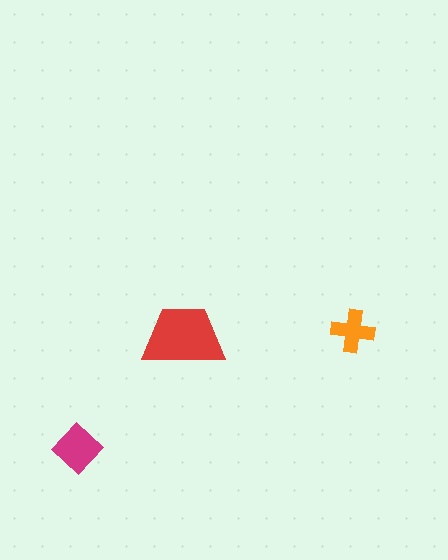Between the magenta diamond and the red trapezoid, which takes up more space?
The red trapezoid.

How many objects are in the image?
There are 3 objects in the image.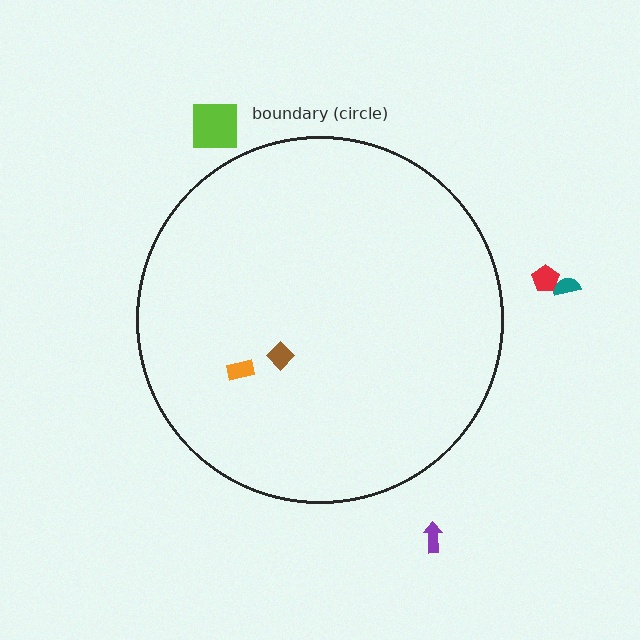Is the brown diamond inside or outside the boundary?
Inside.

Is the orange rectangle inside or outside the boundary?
Inside.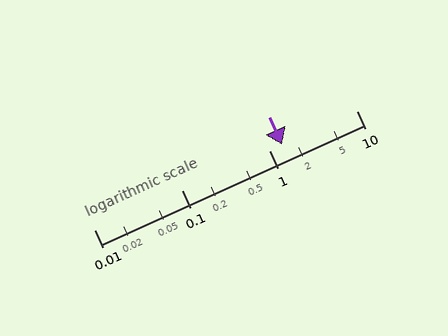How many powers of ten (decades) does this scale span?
The scale spans 3 decades, from 0.01 to 10.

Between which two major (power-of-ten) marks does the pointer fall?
The pointer is between 1 and 10.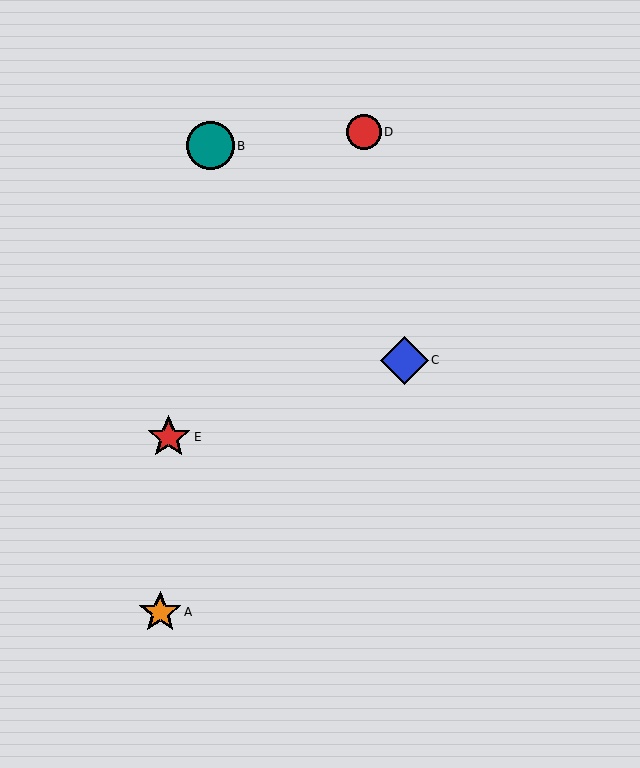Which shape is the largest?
The teal circle (labeled B) is the largest.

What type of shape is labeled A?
Shape A is an orange star.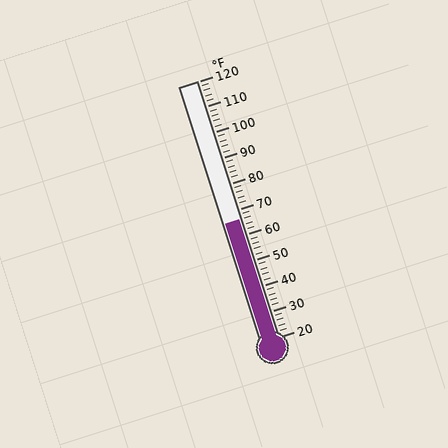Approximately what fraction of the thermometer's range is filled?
The thermometer is filled to approximately 45% of its range.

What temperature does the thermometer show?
The thermometer shows approximately 66°F.